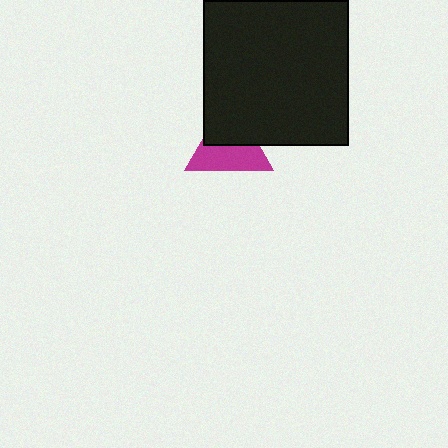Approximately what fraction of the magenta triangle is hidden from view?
Roughly 44% of the magenta triangle is hidden behind the black square.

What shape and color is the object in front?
The object in front is a black square.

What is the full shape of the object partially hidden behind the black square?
The partially hidden object is a magenta triangle.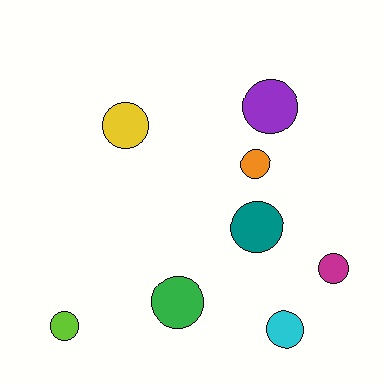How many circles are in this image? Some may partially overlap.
There are 8 circles.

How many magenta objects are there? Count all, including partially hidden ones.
There is 1 magenta object.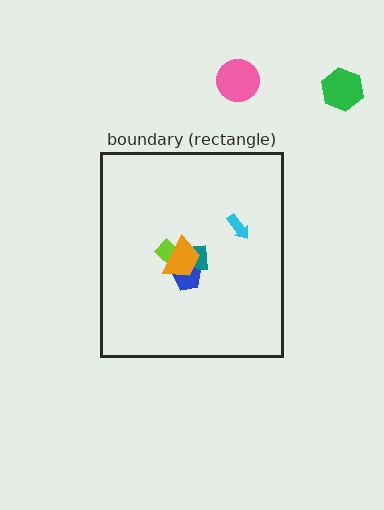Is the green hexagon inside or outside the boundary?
Outside.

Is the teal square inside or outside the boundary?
Inside.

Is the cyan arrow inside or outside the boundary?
Inside.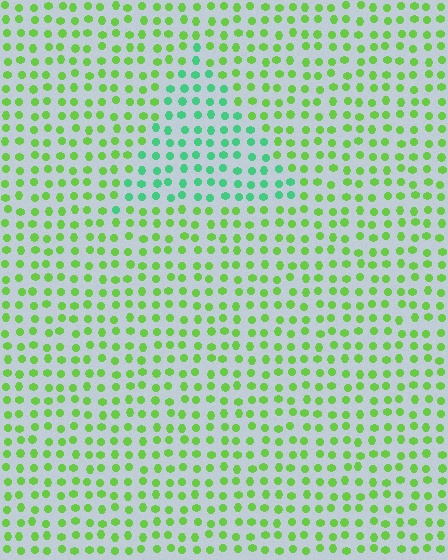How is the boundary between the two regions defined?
The boundary is defined purely by a slight shift in hue (about 44 degrees). Spacing, size, and orientation are identical on both sides.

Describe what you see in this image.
The image is filled with small lime elements in a uniform arrangement. A triangle-shaped region is visible where the elements are tinted to a slightly different hue, forming a subtle color boundary.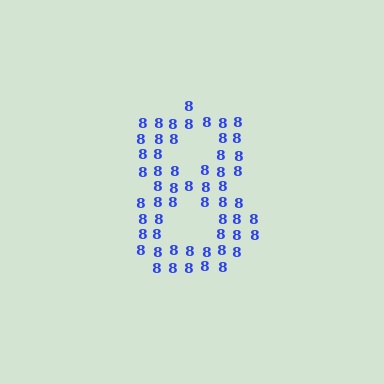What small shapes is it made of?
It is made of small digit 8's.